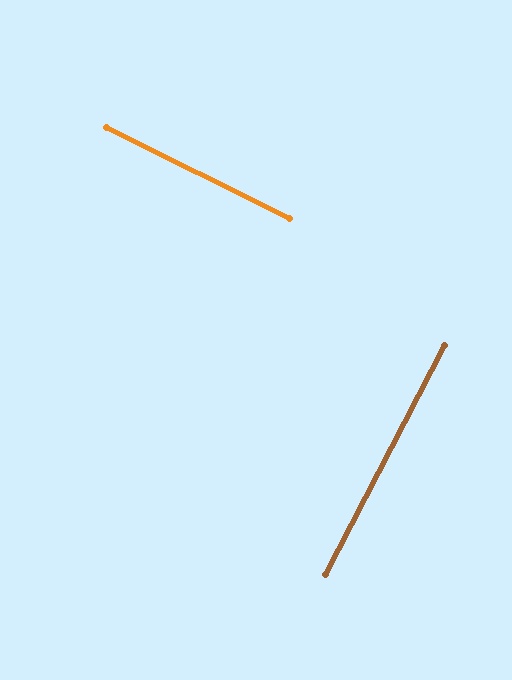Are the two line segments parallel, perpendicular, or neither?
Perpendicular — they meet at approximately 89°.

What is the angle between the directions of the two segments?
Approximately 89 degrees.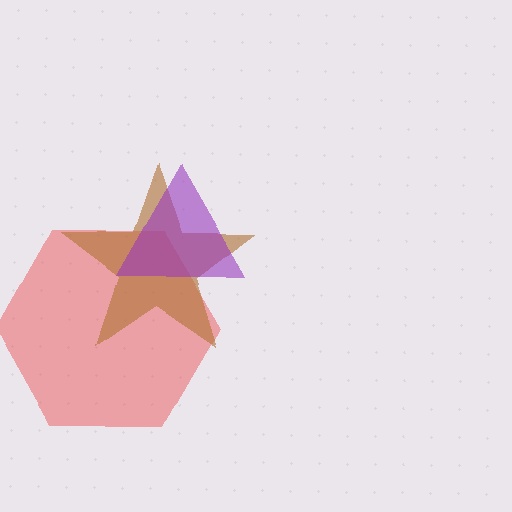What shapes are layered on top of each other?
The layered shapes are: a red hexagon, a brown star, a purple triangle.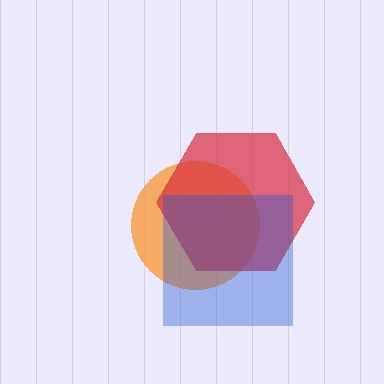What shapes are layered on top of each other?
The layered shapes are: an orange circle, a red hexagon, a blue square.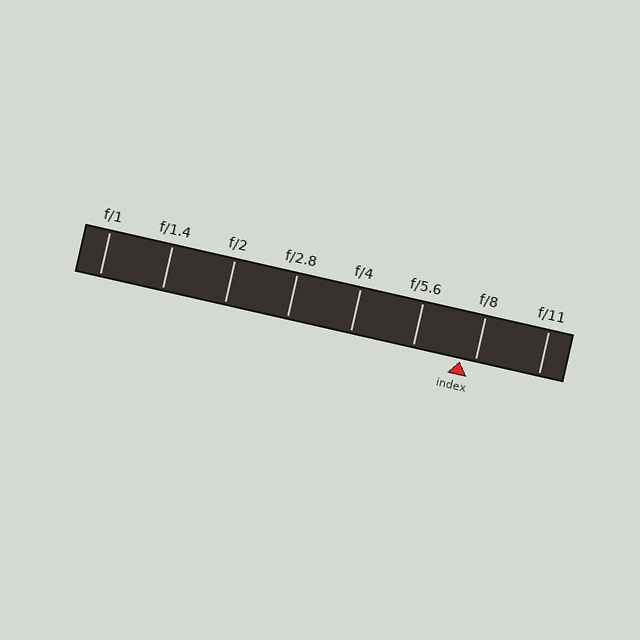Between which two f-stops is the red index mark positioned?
The index mark is between f/5.6 and f/8.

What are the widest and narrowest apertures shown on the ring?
The widest aperture shown is f/1 and the narrowest is f/11.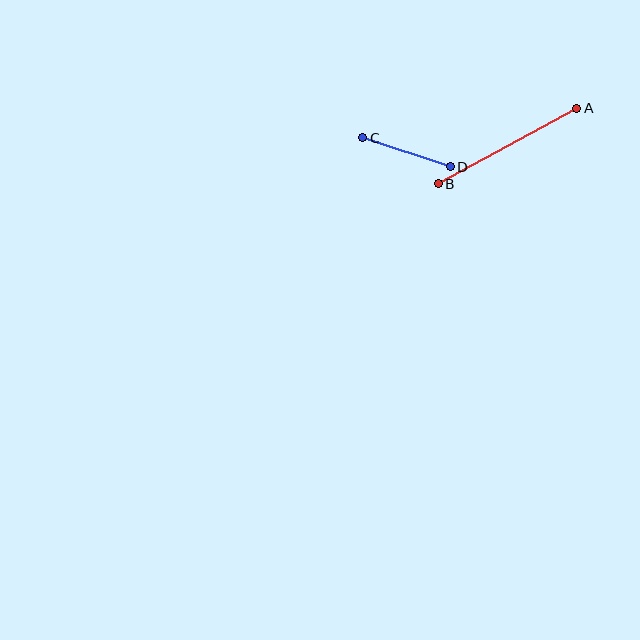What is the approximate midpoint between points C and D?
The midpoint is at approximately (407, 152) pixels.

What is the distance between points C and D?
The distance is approximately 92 pixels.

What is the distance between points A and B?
The distance is approximately 158 pixels.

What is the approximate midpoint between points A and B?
The midpoint is at approximately (508, 146) pixels.